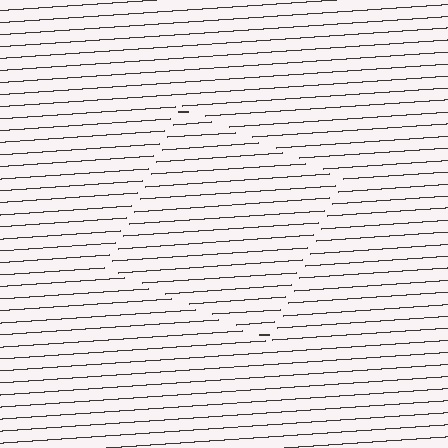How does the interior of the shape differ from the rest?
The interior of the shape contains the same grating, shifted by half a period — the contour is defined by the phase discontinuity where line-ends from the inner and outer gratings abut.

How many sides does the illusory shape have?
4 sides — the line-ends trace a square.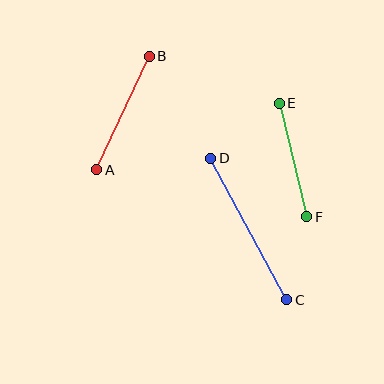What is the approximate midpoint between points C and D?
The midpoint is at approximately (249, 229) pixels.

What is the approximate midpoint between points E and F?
The midpoint is at approximately (293, 160) pixels.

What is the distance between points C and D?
The distance is approximately 160 pixels.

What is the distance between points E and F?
The distance is approximately 117 pixels.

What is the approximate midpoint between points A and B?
The midpoint is at approximately (123, 113) pixels.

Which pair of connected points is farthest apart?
Points C and D are farthest apart.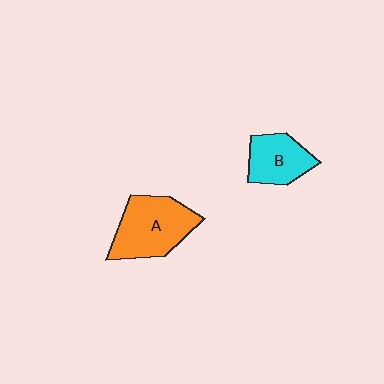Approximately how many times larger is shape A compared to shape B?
Approximately 1.5 times.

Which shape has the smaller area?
Shape B (cyan).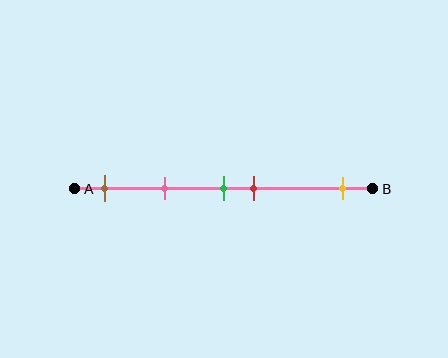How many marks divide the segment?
There are 5 marks dividing the segment.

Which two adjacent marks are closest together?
The green and red marks are the closest adjacent pair.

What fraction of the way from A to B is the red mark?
The red mark is approximately 60% (0.6) of the way from A to B.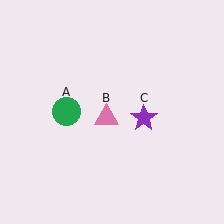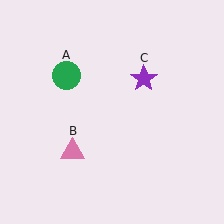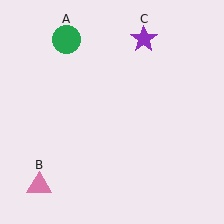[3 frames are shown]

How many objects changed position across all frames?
3 objects changed position: green circle (object A), pink triangle (object B), purple star (object C).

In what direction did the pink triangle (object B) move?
The pink triangle (object B) moved down and to the left.